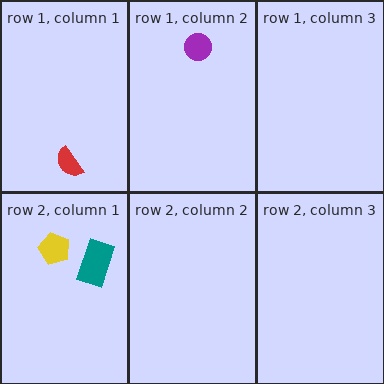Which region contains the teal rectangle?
The row 2, column 1 region.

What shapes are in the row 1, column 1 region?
The red semicircle.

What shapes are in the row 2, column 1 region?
The teal rectangle, the yellow pentagon.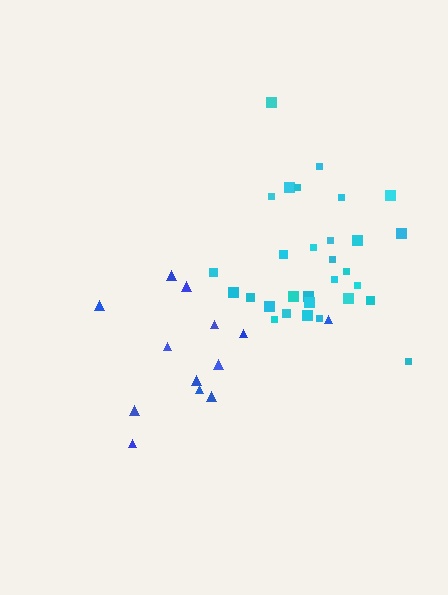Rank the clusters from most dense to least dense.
cyan, blue.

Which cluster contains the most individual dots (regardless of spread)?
Cyan (30).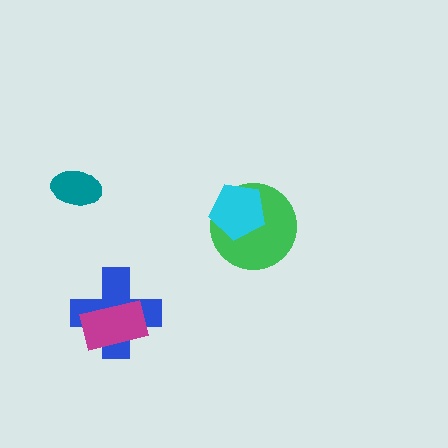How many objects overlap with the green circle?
1 object overlaps with the green circle.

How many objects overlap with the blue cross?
1 object overlaps with the blue cross.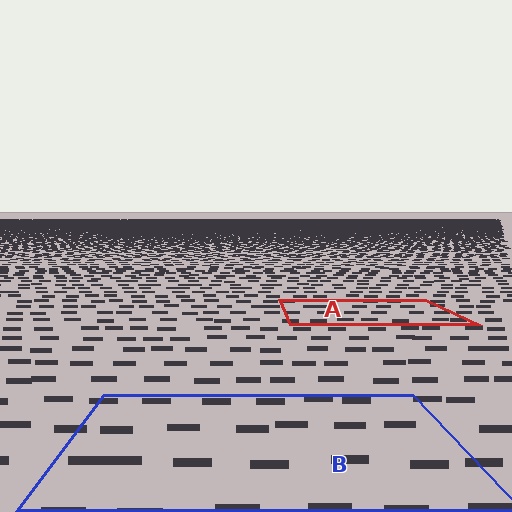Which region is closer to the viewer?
Region B is closer. The texture elements there are larger and more spread out.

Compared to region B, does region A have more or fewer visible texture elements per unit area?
Region A has more texture elements per unit area — they are packed more densely because it is farther away.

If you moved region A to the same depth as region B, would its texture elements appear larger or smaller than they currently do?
They would appear larger. At a closer depth, the same texture elements are projected at a bigger on-screen size.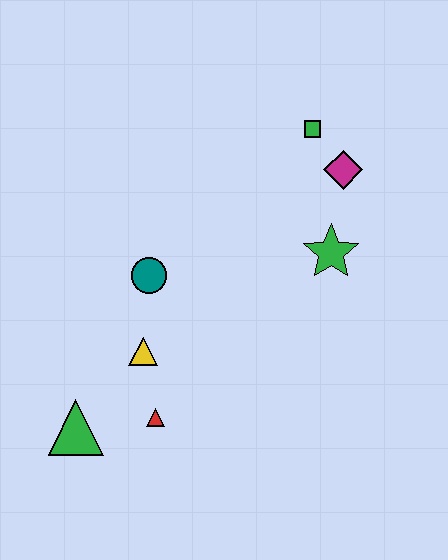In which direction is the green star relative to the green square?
The green star is below the green square.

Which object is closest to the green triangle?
The red triangle is closest to the green triangle.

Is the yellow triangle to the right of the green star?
No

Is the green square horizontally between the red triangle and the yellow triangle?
No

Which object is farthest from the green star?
The green triangle is farthest from the green star.